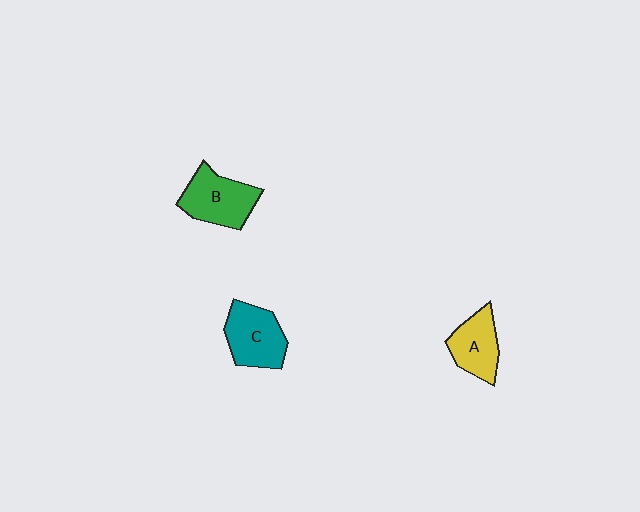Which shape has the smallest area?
Shape A (yellow).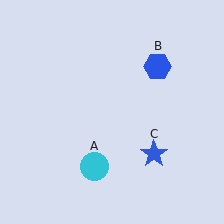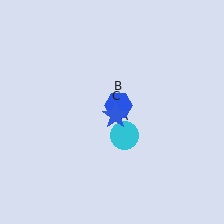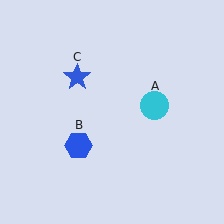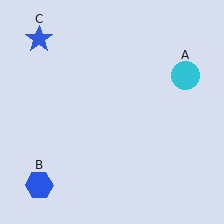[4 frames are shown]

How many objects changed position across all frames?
3 objects changed position: cyan circle (object A), blue hexagon (object B), blue star (object C).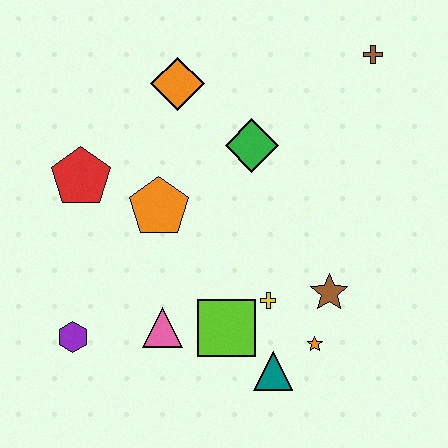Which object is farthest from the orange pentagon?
The brown cross is farthest from the orange pentagon.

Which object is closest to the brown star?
The orange star is closest to the brown star.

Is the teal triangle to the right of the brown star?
No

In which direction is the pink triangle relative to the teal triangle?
The pink triangle is to the left of the teal triangle.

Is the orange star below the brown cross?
Yes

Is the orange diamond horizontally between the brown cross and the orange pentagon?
Yes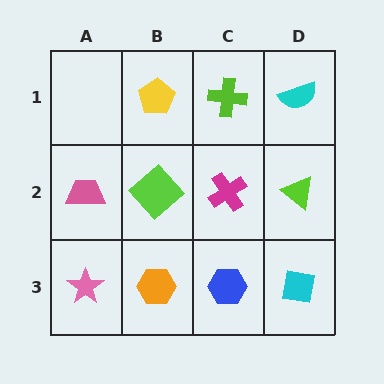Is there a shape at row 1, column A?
No, that cell is empty.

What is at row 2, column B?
A lime diamond.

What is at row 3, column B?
An orange hexagon.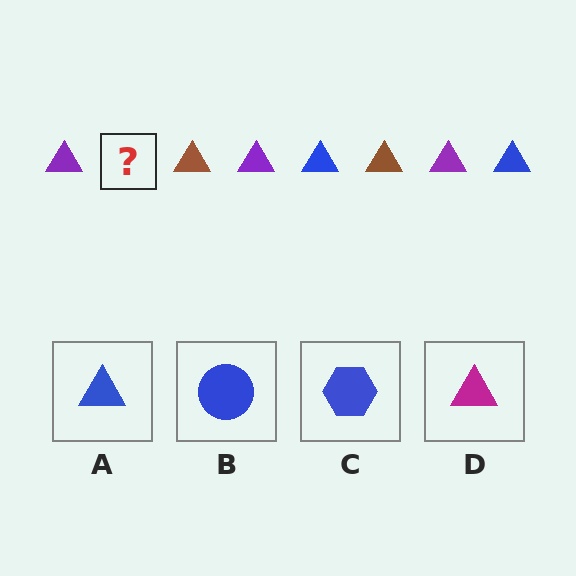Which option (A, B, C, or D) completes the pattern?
A.